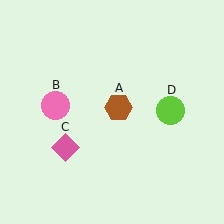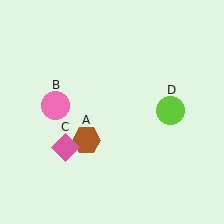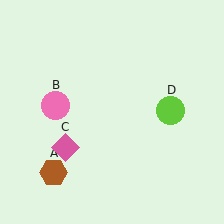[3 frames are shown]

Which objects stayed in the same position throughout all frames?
Pink circle (object B) and pink diamond (object C) and lime circle (object D) remained stationary.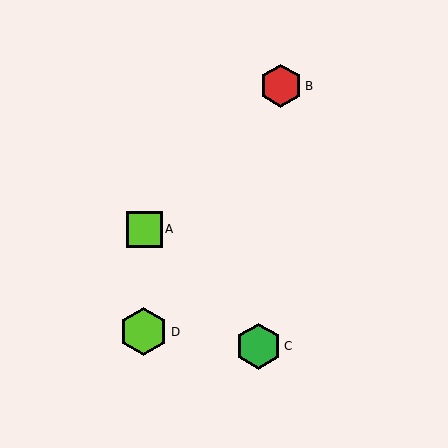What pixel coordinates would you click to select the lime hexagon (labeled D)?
Click at (144, 332) to select the lime hexagon D.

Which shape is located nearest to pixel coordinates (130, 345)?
The lime hexagon (labeled D) at (144, 332) is nearest to that location.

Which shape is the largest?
The lime hexagon (labeled D) is the largest.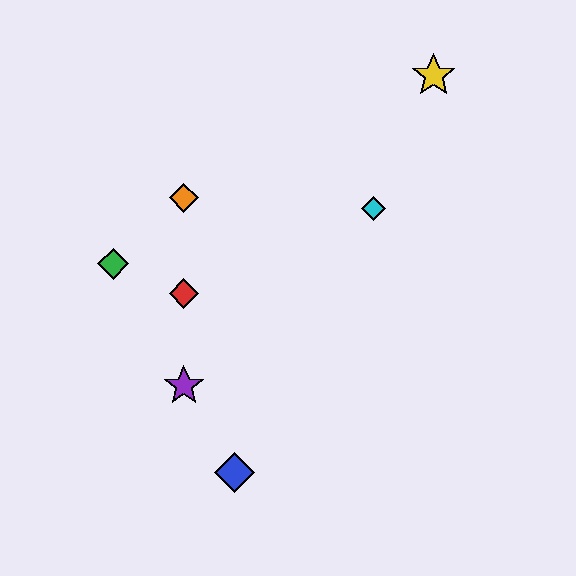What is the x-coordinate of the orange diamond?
The orange diamond is at x≈184.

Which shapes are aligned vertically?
The red diamond, the purple star, the orange diamond are aligned vertically.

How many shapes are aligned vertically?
3 shapes (the red diamond, the purple star, the orange diamond) are aligned vertically.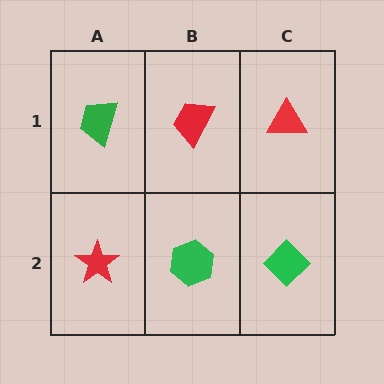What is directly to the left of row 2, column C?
A green hexagon.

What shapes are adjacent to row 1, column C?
A green diamond (row 2, column C), a red trapezoid (row 1, column B).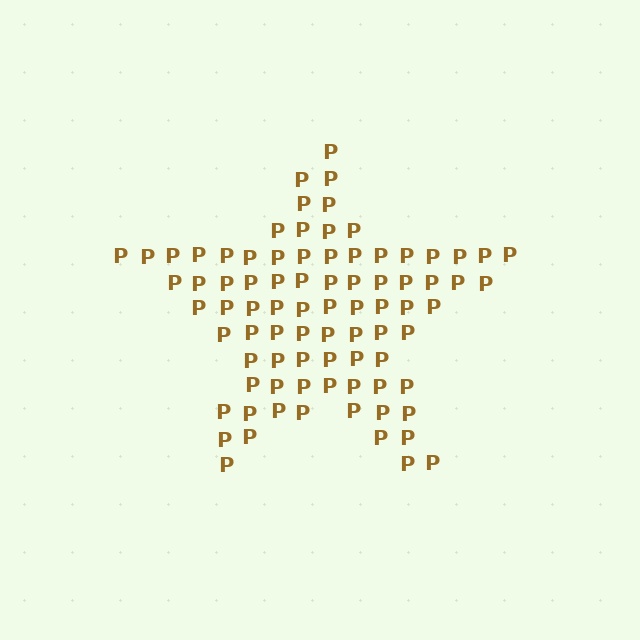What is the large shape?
The large shape is a star.